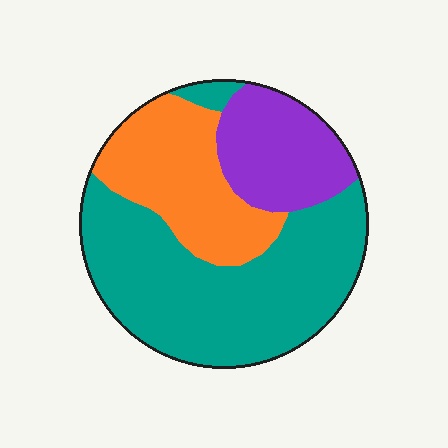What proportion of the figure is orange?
Orange covers around 25% of the figure.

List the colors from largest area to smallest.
From largest to smallest: teal, orange, purple.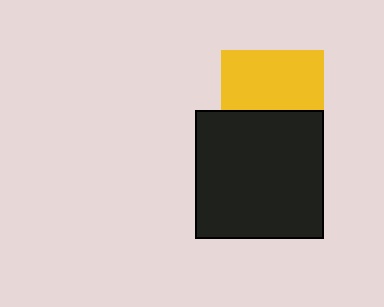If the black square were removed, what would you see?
You would see the complete yellow square.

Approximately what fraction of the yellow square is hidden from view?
Roughly 42% of the yellow square is hidden behind the black square.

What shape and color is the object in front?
The object in front is a black square.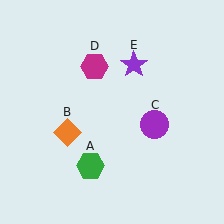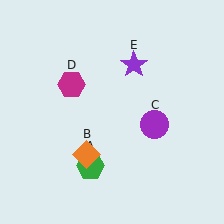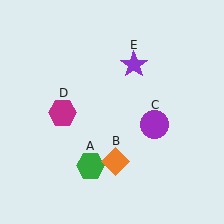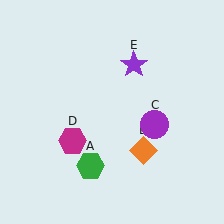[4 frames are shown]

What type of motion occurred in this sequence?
The orange diamond (object B), magenta hexagon (object D) rotated counterclockwise around the center of the scene.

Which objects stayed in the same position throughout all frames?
Green hexagon (object A) and purple circle (object C) and purple star (object E) remained stationary.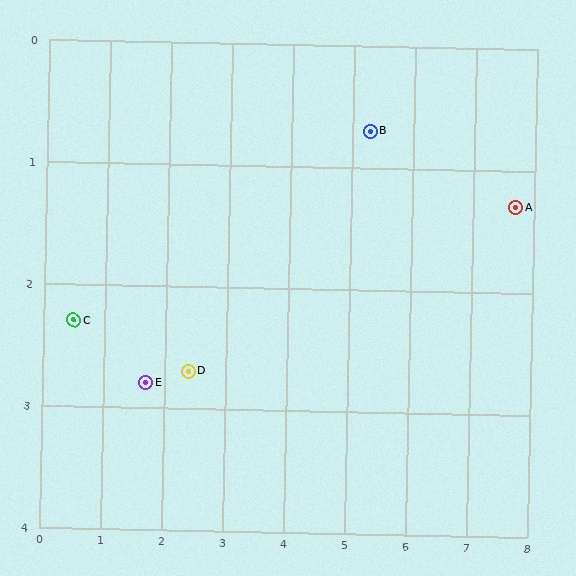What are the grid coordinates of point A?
Point A is at approximately (7.7, 1.3).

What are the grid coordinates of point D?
Point D is at approximately (2.4, 2.7).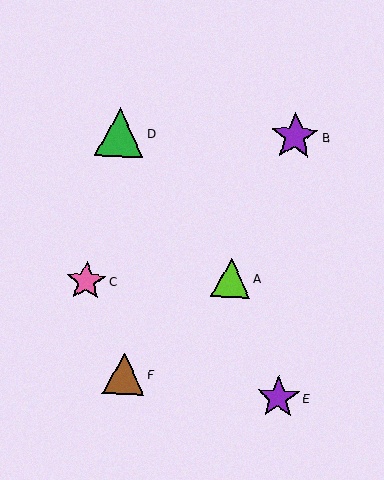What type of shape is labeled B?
Shape B is a purple star.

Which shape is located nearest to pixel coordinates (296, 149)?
The purple star (labeled B) at (295, 137) is nearest to that location.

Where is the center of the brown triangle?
The center of the brown triangle is at (124, 374).